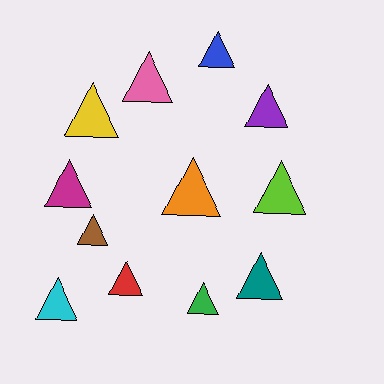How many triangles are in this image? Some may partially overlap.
There are 12 triangles.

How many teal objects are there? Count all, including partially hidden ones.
There is 1 teal object.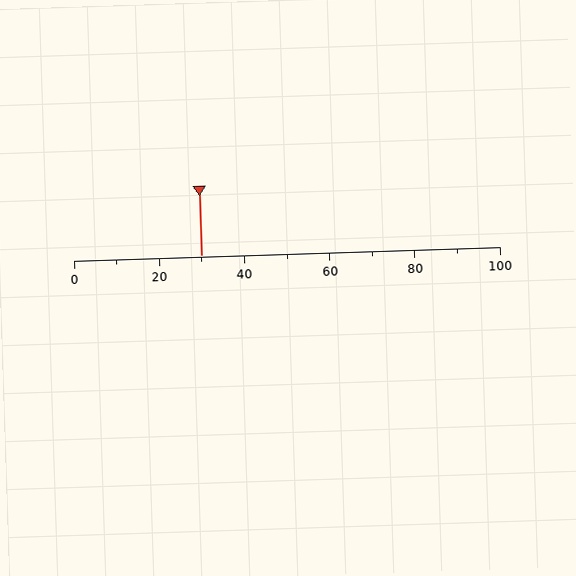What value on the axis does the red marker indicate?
The marker indicates approximately 30.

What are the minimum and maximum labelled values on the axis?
The axis runs from 0 to 100.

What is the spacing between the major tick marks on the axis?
The major ticks are spaced 20 apart.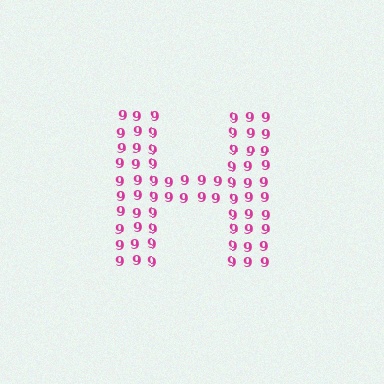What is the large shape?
The large shape is the letter H.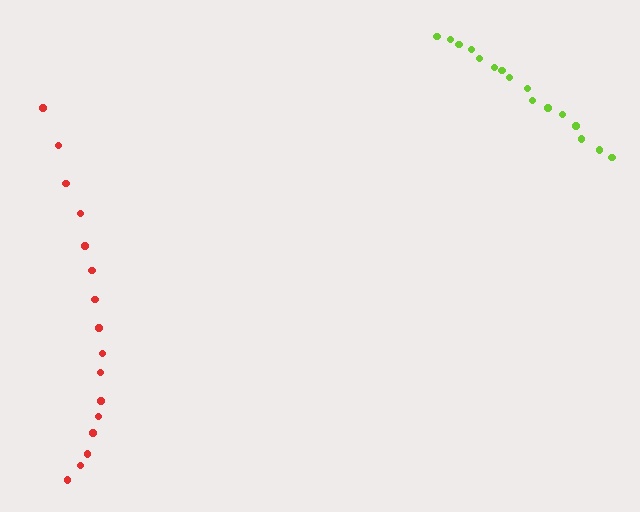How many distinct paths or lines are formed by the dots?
There are 2 distinct paths.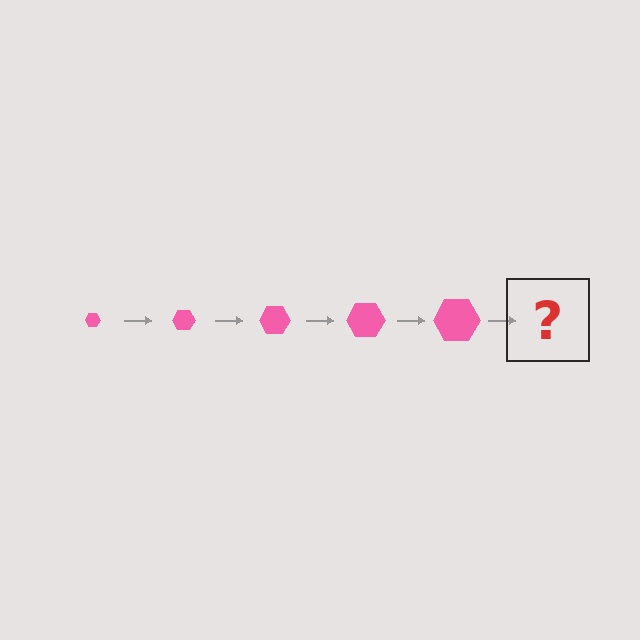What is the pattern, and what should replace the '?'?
The pattern is that the hexagon gets progressively larger each step. The '?' should be a pink hexagon, larger than the previous one.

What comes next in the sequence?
The next element should be a pink hexagon, larger than the previous one.